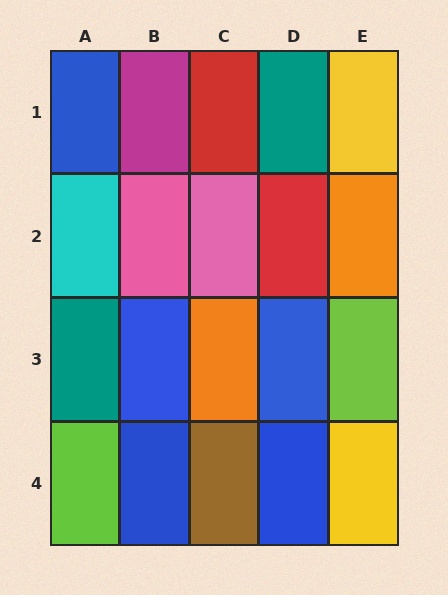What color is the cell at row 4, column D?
Blue.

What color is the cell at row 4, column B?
Blue.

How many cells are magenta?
1 cell is magenta.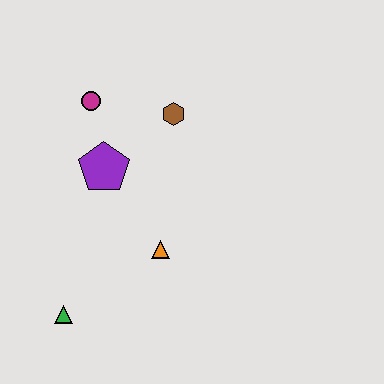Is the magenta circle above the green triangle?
Yes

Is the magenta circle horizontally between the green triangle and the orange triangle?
Yes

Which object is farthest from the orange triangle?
The magenta circle is farthest from the orange triangle.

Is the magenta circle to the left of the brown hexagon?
Yes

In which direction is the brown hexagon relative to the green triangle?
The brown hexagon is above the green triangle.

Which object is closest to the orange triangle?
The purple pentagon is closest to the orange triangle.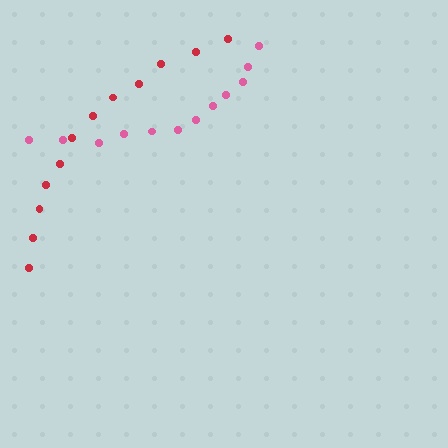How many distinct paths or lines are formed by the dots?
There are 2 distinct paths.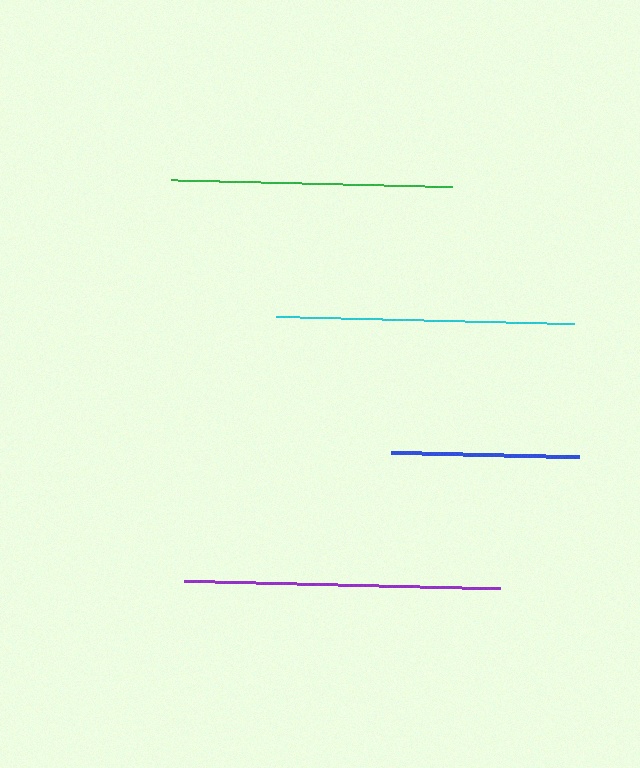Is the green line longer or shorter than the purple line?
The purple line is longer than the green line.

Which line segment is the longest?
The purple line is the longest at approximately 316 pixels.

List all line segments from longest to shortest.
From longest to shortest: purple, cyan, green, blue.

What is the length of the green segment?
The green segment is approximately 281 pixels long.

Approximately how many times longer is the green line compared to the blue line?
The green line is approximately 1.5 times the length of the blue line.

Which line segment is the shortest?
The blue line is the shortest at approximately 188 pixels.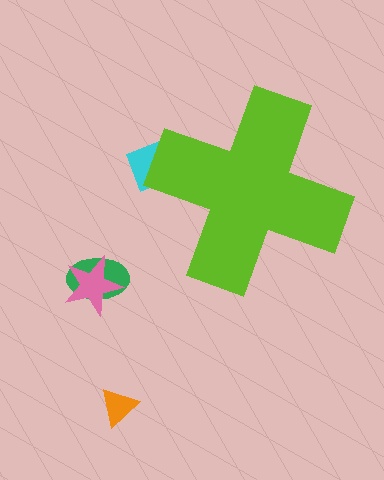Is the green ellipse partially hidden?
No, the green ellipse is fully visible.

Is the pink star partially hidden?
No, the pink star is fully visible.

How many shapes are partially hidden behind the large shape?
1 shape is partially hidden.